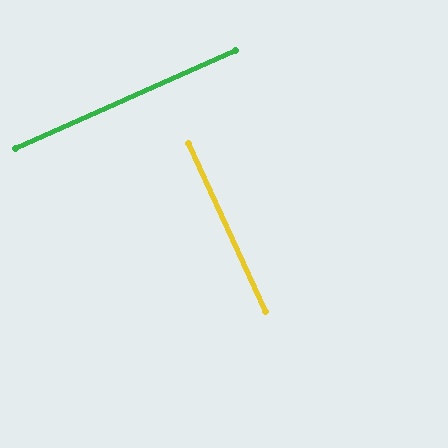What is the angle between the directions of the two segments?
Approximately 89 degrees.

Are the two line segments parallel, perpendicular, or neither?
Perpendicular — they meet at approximately 89°.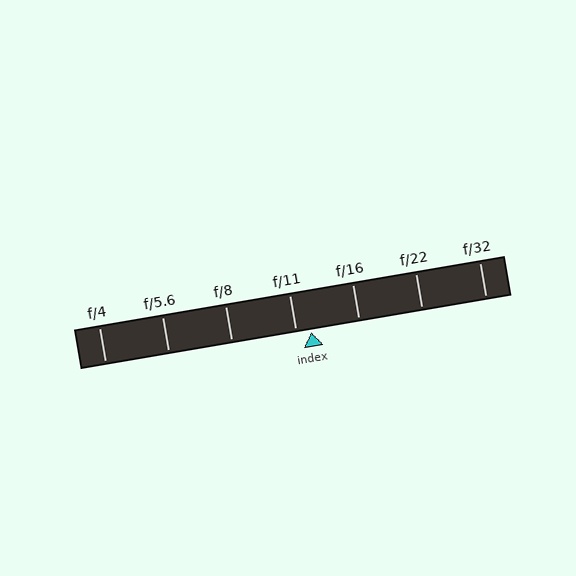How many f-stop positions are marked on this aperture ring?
There are 7 f-stop positions marked.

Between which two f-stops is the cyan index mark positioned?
The index mark is between f/11 and f/16.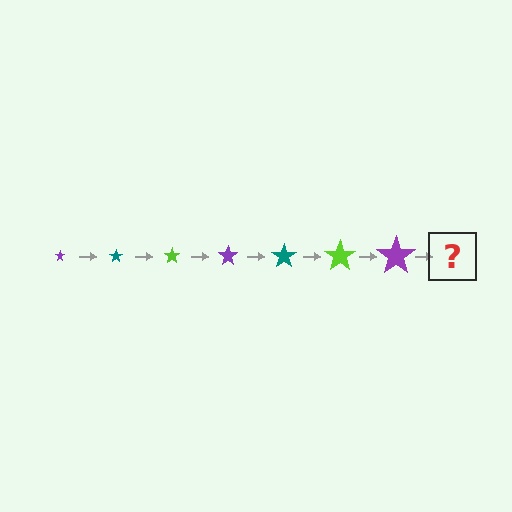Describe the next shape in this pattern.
It should be a teal star, larger than the previous one.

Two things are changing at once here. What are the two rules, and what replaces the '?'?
The two rules are that the star grows larger each step and the color cycles through purple, teal, and lime. The '?' should be a teal star, larger than the previous one.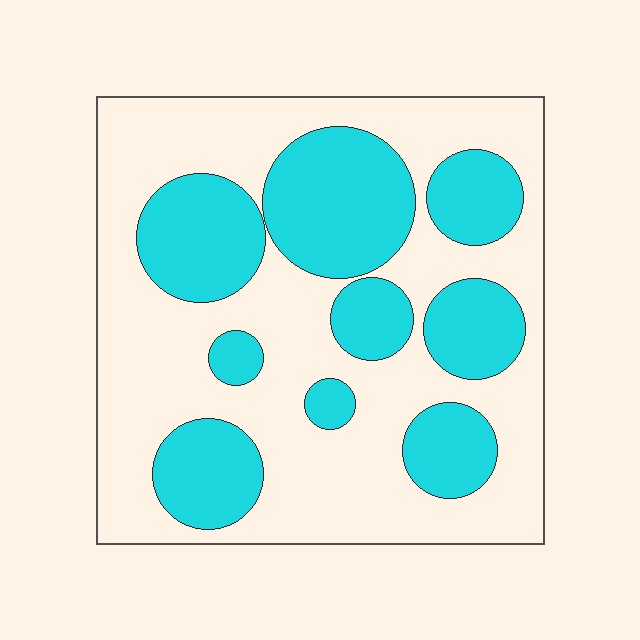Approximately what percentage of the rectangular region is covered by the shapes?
Approximately 35%.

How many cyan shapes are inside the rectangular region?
9.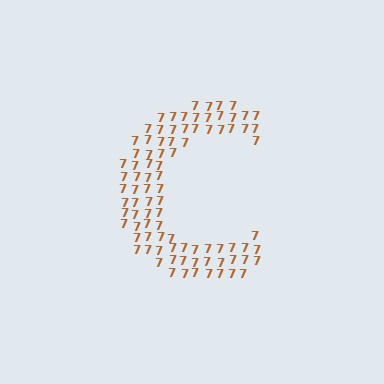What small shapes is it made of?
It is made of small digit 7's.